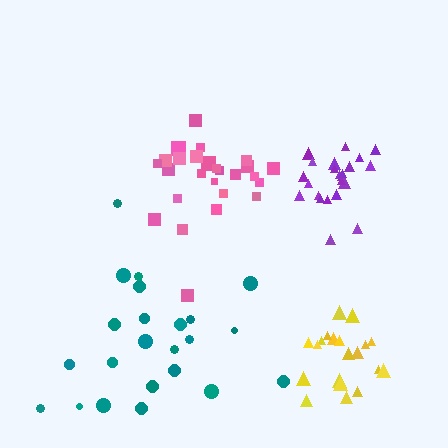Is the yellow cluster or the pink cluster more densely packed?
Yellow.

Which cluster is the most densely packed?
Purple.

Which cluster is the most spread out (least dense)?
Teal.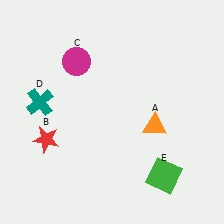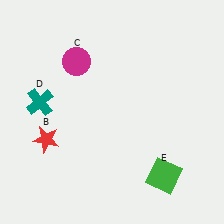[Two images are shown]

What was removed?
The orange triangle (A) was removed in Image 2.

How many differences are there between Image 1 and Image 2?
There is 1 difference between the two images.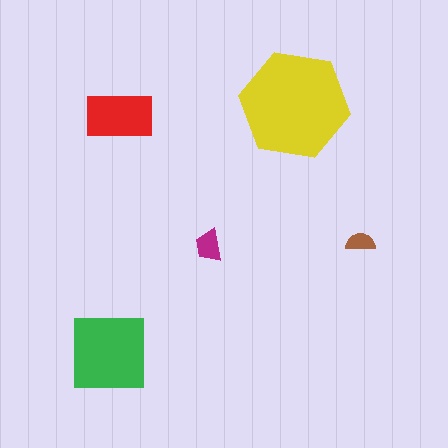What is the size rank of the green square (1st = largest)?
2nd.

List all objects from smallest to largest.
The brown semicircle, the magenta trapezoid, the red rectangle, the green square, the yellow hexagon.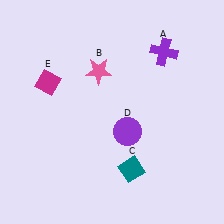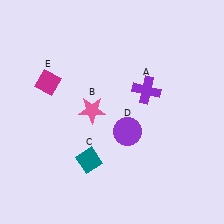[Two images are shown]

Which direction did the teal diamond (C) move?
The teal diamond (C) moved left.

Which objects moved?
The objects that moved are: the purple cross (A), the pink star (B), the teal diamond (C).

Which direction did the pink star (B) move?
The pink star (B) moved down.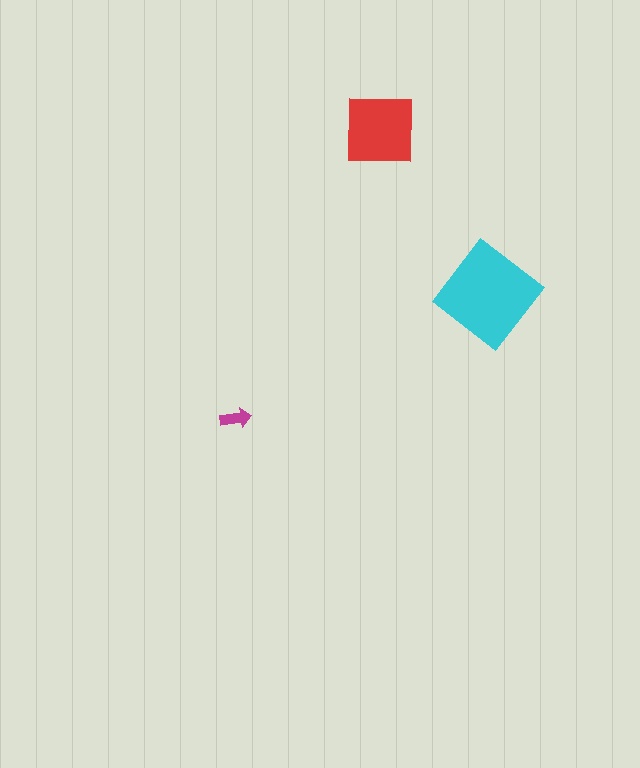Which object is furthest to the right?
The cyan diamond is rightmost.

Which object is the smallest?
The magenta arrow.